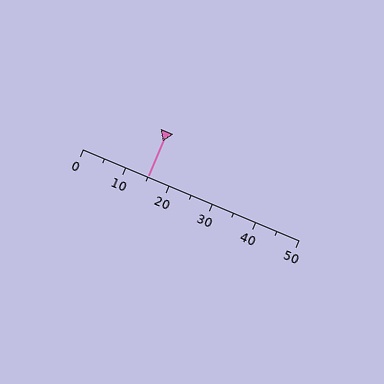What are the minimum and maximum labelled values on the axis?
The axis runs from 0 to 50.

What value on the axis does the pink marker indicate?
The marker indicates approximately 15.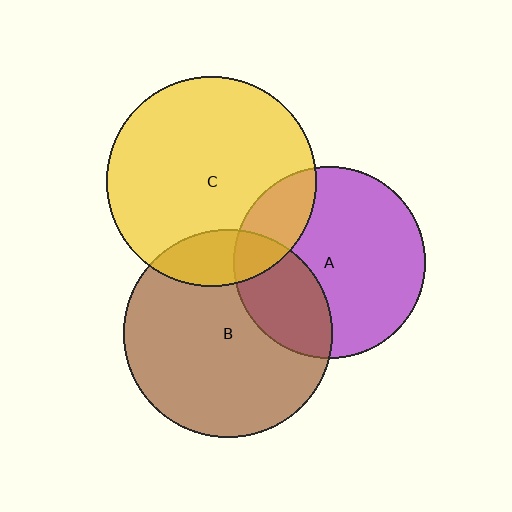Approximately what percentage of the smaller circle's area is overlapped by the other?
Approximately 30%.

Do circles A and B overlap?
Yes.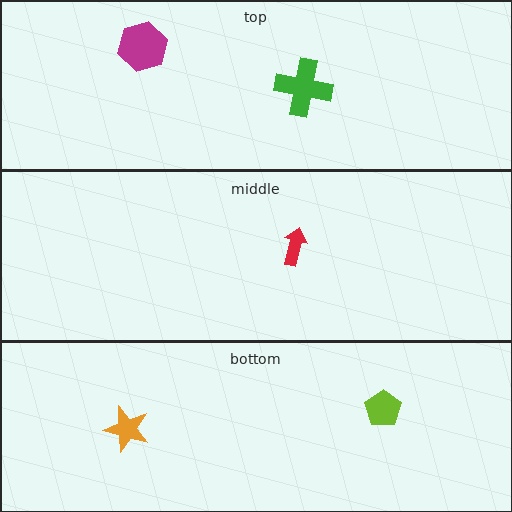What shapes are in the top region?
The green cross, the magenta hexagon.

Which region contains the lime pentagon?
The bottom region.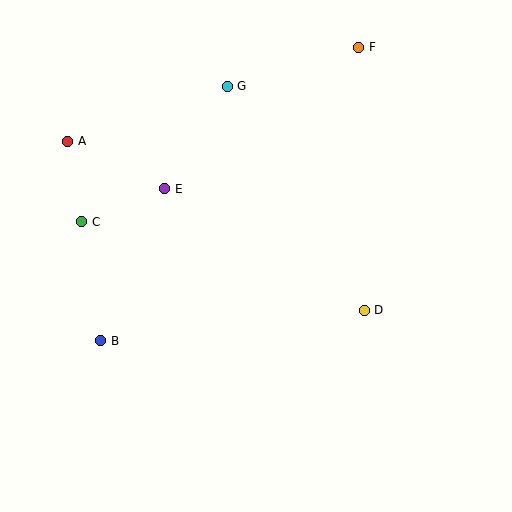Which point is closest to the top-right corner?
Point F is closest to the top-right corner.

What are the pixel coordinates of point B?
Point B is at (101, 341).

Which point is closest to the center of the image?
Point E at (165, 189) is closest to the center.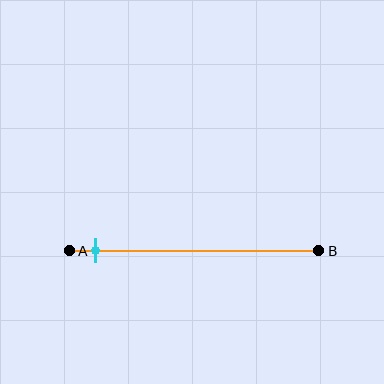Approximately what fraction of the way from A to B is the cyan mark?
The cyan mark is approximately 10% of the way from A to B.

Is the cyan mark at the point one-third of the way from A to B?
No, the mark is at about 10% from A, not at the 33% one-third point.